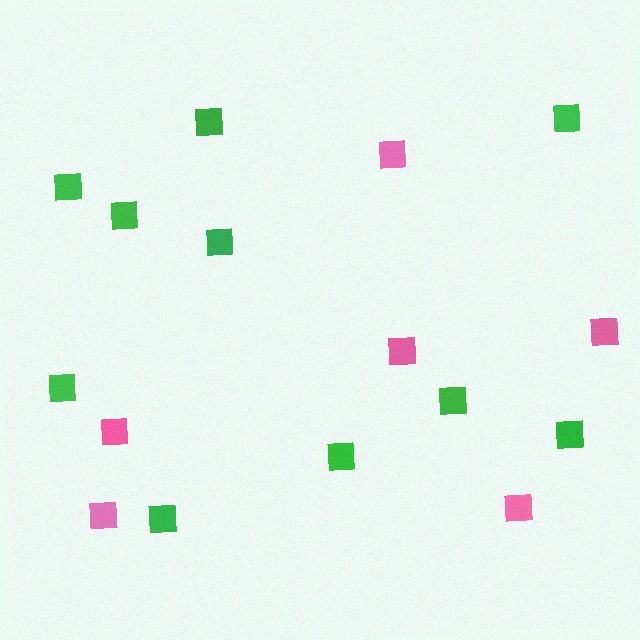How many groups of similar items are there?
There are 2 groups: one group of green squares (10) and one group of pink squares (6).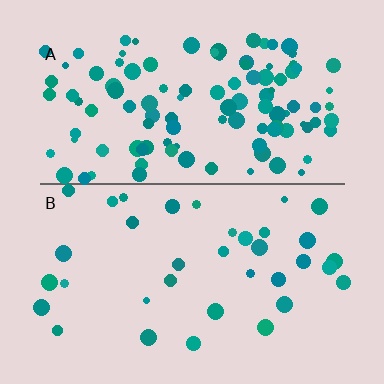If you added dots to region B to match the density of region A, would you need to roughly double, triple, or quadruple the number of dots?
Approximately triple.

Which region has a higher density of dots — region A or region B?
A (the top).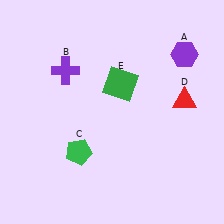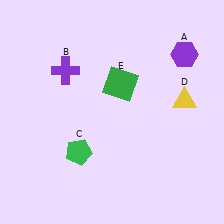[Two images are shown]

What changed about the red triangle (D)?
In Image 1, D is red. In Image 2, it changed to yellow.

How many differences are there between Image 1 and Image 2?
There is 1 difference between the two images.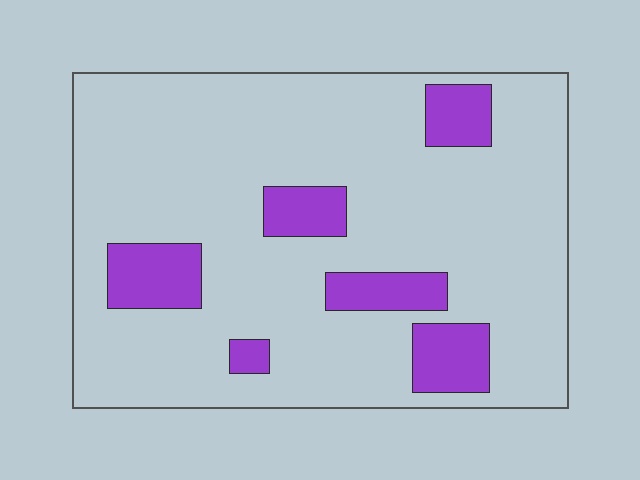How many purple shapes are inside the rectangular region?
6.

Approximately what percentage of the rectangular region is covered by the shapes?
Approximately 15%.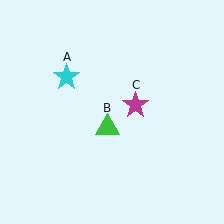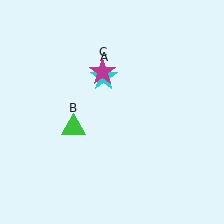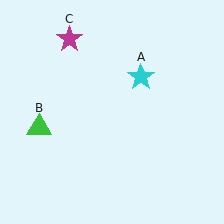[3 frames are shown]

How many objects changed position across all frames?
3 objects changed position: cyan star (object A), green triangle (object B), magenta star (object C).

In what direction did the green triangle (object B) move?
The green triangle (object B) moved left.